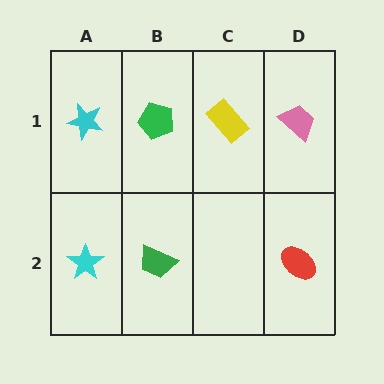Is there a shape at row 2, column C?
No, that cell is empty.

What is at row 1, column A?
A cyan star.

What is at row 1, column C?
A yellow rectangle.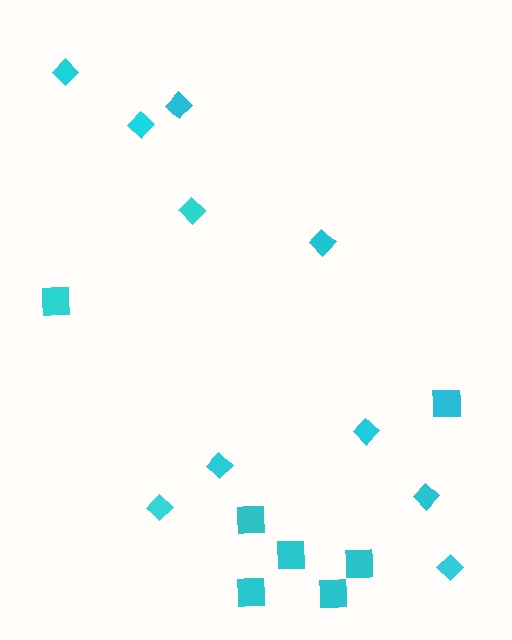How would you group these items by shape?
There are 2 groups: one group of squares (7) and one group of diamonds (10).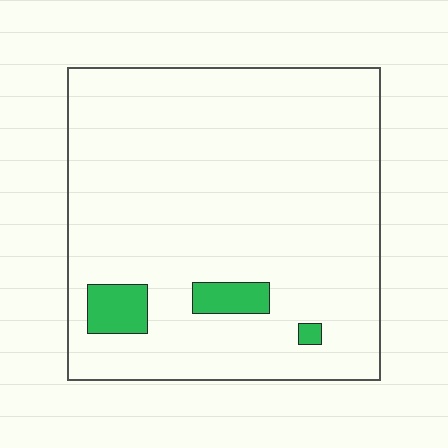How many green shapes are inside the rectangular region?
3.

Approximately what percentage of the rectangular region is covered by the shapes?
Approximately 5%.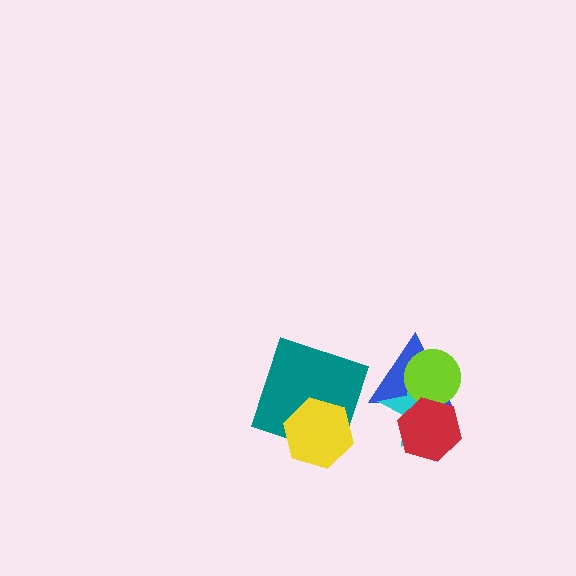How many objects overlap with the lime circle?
3 objects overlap with the lime circle.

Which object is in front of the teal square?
The yellow hexagon is in front of the teal square.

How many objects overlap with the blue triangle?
3 objects overlap with the blue triangle.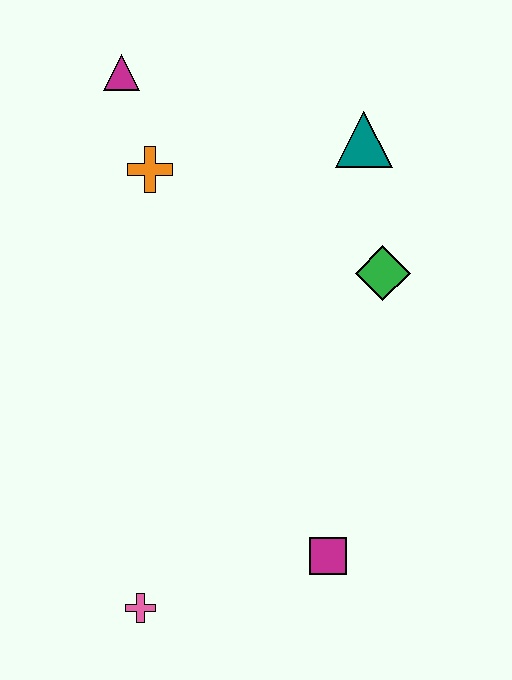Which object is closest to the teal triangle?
The green diamond is closest to the teal triangle.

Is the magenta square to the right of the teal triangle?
No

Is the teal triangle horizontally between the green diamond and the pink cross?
Yes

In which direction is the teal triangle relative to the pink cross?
The teal triangle is above the pink cross.